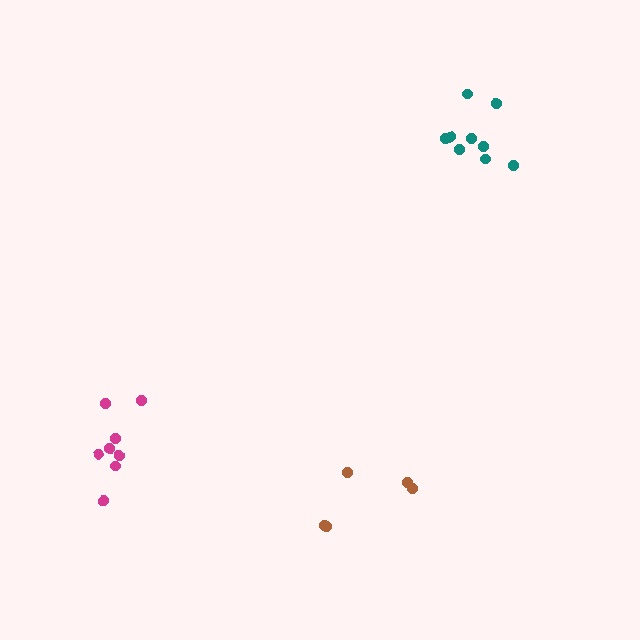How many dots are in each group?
Group 1: 9 dots, Group 2: 5 dots, Group 3: 8 dots (22 total).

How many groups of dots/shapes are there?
There are 3 groups.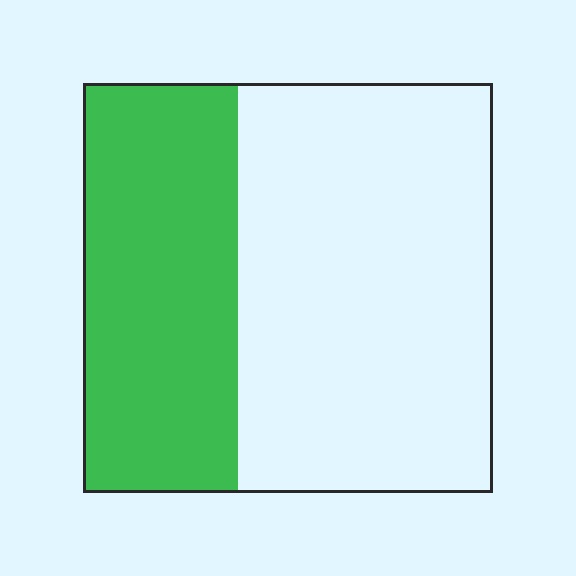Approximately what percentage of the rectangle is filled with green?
Approximately 40%.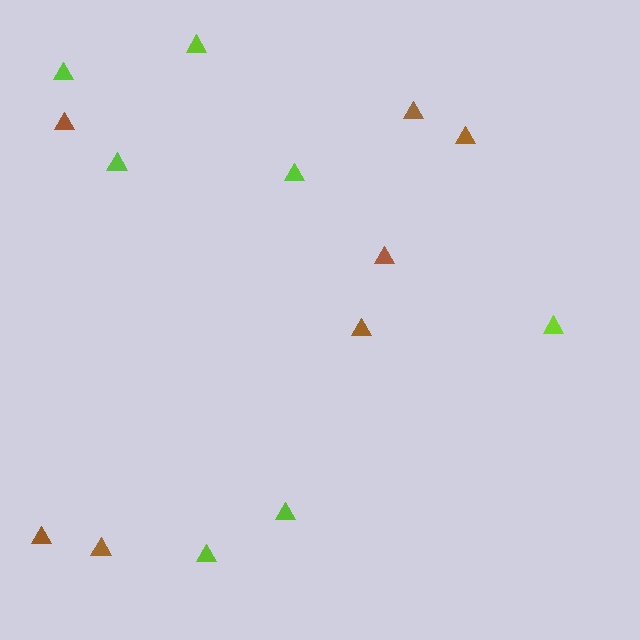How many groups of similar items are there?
There are 2 groups: one group of brown triangles (7) and one group of lime triangles (7).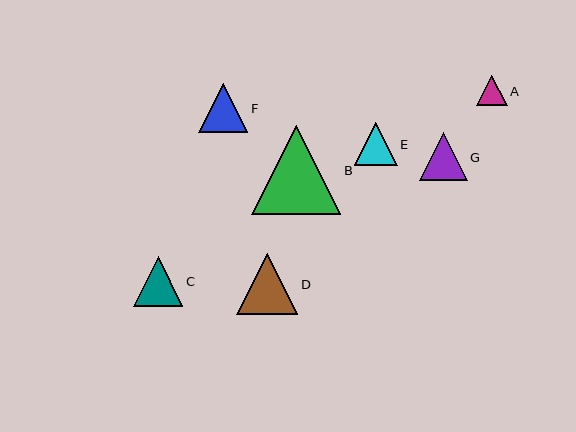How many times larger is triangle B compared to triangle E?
Triangle B is approximately 2.1 times the size of triangle E.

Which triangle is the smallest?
Triangle A is the smallest with a size of approximately 31 pixels.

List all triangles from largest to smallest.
From largest to smallest: B, D, C, F, G, E, A.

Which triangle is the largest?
Triangle B is the largest with a size of approximately 89 pixels.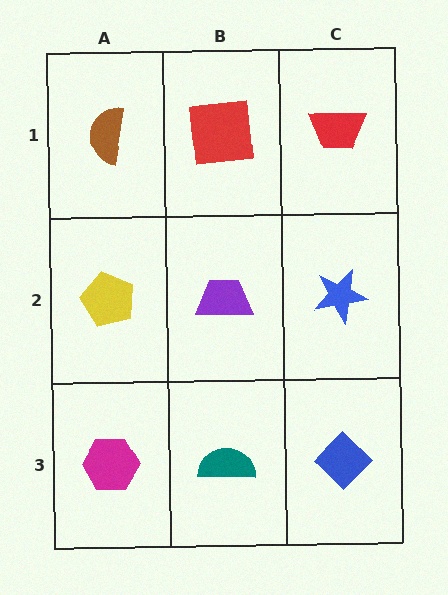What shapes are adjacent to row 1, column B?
A purple trapezoid (row 2, column B), a brown semicircle (row 1, column A), a red trapezoid (row 1, column C).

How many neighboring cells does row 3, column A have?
2.